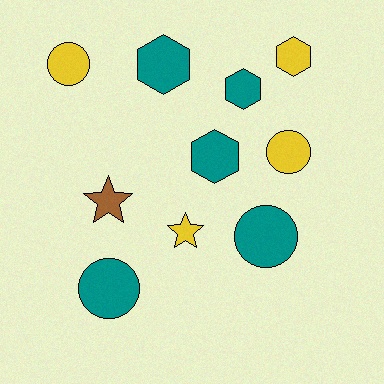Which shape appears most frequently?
Circle, with 4 objects.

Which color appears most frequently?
Teal, with 5 objects.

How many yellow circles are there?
There are 2 yellow circles.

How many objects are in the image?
There are 10 objects.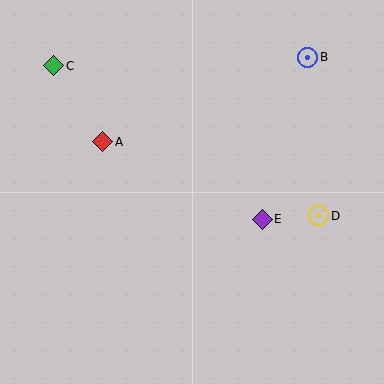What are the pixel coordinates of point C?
Point C is at (54, 66).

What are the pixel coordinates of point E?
Point E is at (262, 219).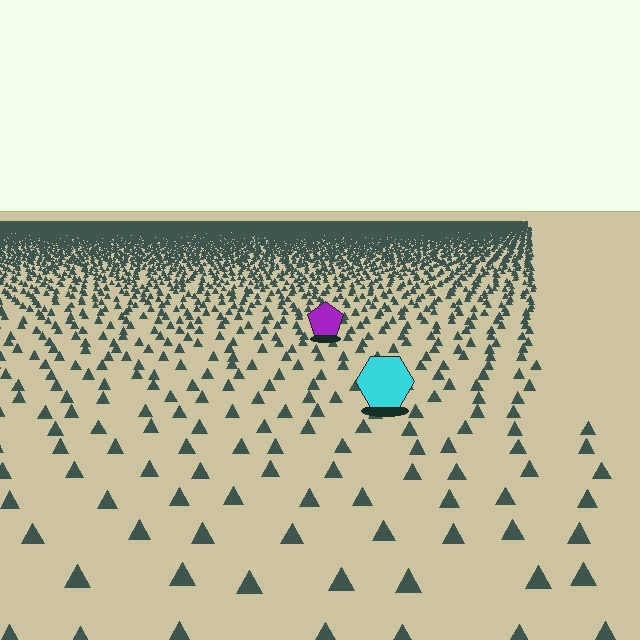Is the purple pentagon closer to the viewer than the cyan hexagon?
No. The cyan hexagon is closer — you can tell from the texture gradient: the ground texture is coarser near it.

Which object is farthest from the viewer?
The purple pentagon is farthest from the viewer. It appears smaller and the ground texture around it is denser.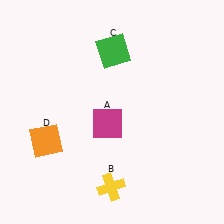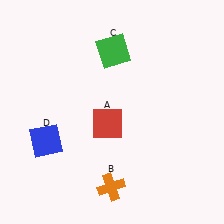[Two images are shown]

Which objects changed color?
A changed from magenta to red. B changed from yellow to orange. D changed from orange to blue.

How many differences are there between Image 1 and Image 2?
There are 3 differences between the two images.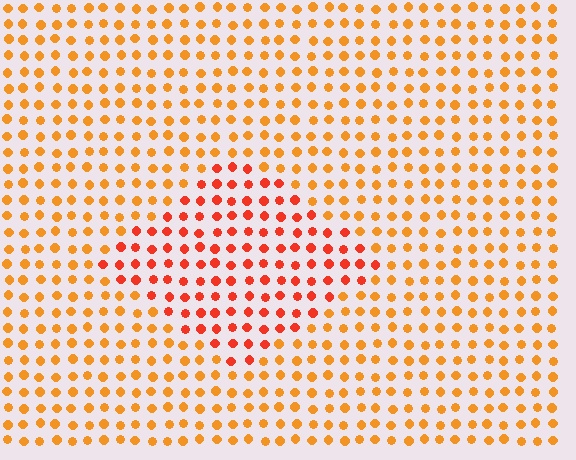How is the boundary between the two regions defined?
The boundary is defined purely by a slight shift in hue (about 28 degrees). Spacing, size, and orientation are identical on both sides.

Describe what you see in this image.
The image is filled with small orange elements in a uniform arrangement. A diamond-shaped region is visible where the elements are tinted to a slightly different hue, forming a subtle color boundary.